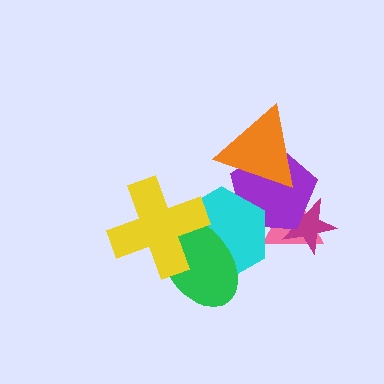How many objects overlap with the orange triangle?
1 object overlaps with the orange triangle.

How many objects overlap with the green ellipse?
2 objects overlap with the green ellipse.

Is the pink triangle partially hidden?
Yes, it is partially covered by another shape.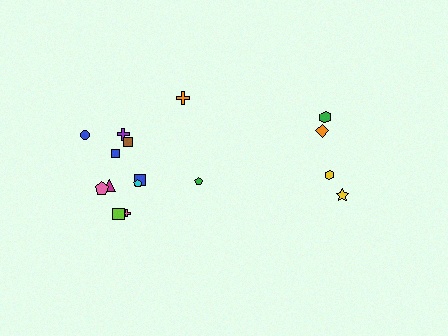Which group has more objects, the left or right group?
The left group.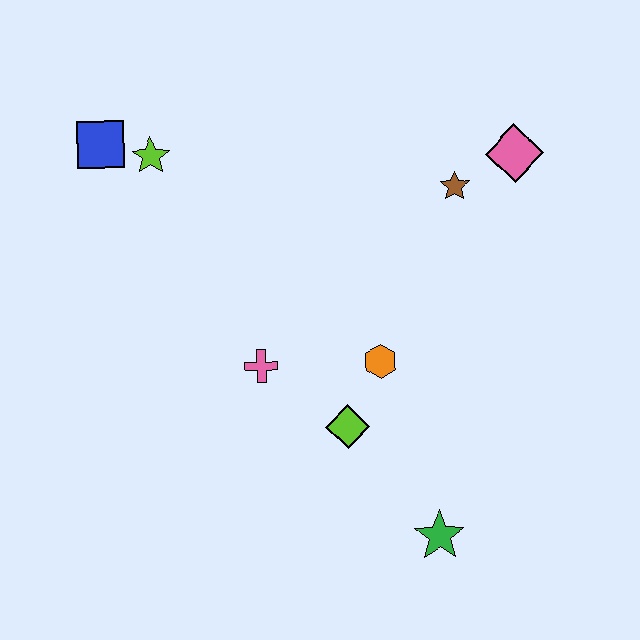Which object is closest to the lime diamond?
The orange hexagon is closest to the lime diamond.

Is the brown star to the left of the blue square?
No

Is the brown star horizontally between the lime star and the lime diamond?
No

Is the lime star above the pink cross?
Yes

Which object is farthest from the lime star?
The green star is farthest from the lime star.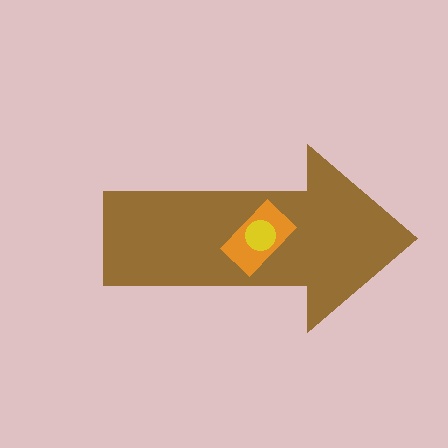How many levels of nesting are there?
3.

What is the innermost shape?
The yellow circle.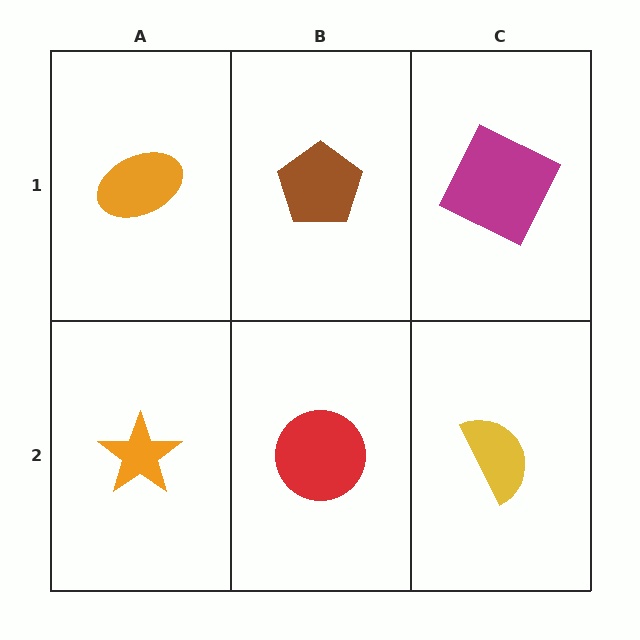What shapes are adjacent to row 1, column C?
A yellow semicircle (row 2, column C), a brown pentagon (row 1, column B).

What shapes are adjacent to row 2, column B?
A brown pentagon (row 1, column B), an orange star (row 2, column A), a yellow semicircle (row 2, column C).